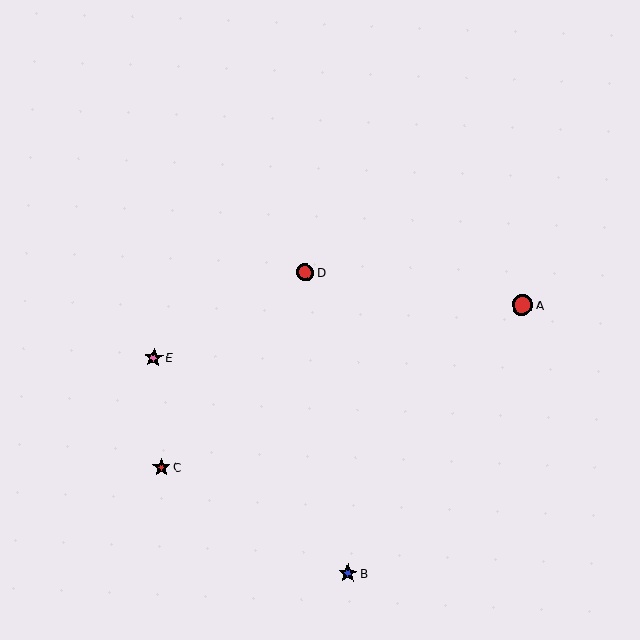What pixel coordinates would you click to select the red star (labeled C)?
Click at (162, 467) to select the red star C.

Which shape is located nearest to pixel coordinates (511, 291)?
The red circle (labeled A) at (522, 305) is nearest to that location.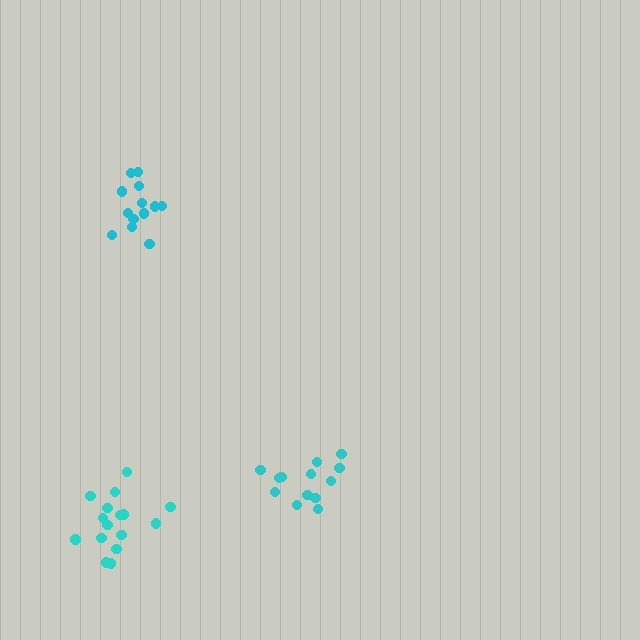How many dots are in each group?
Group 1: 16 dots, Group 2: 13 dots, Group 3: 13 dots (42 total).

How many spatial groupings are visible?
There are 3 spatial groupings.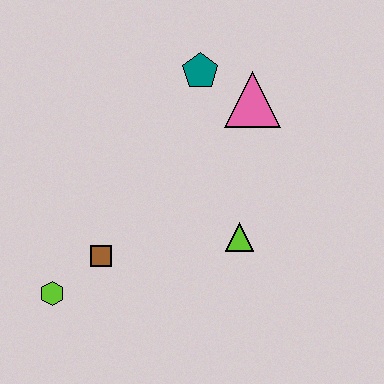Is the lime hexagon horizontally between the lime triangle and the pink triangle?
No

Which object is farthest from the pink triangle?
The lime hexagon is farthest from the pink triangle.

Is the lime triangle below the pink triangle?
Yes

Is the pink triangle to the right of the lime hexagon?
Yes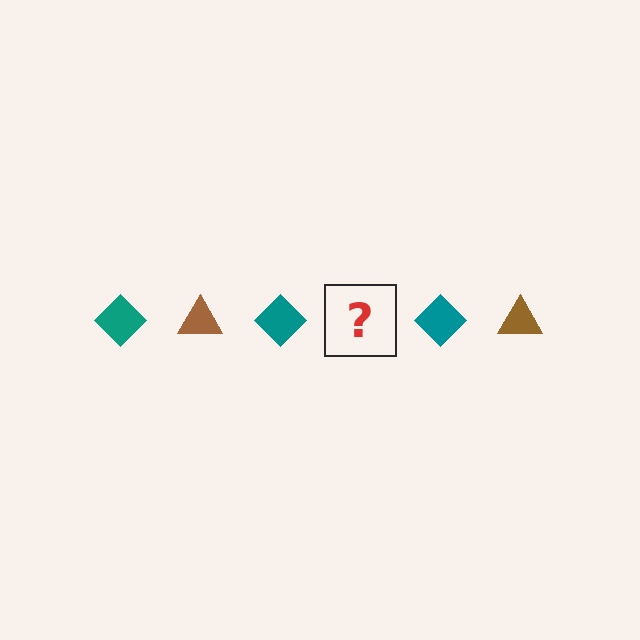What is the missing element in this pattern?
The missing element is a brown triangle.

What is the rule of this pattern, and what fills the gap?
The rule is that the pattern alternates between teal diamond and brown triangle. The gap should be filled with a brown triangle.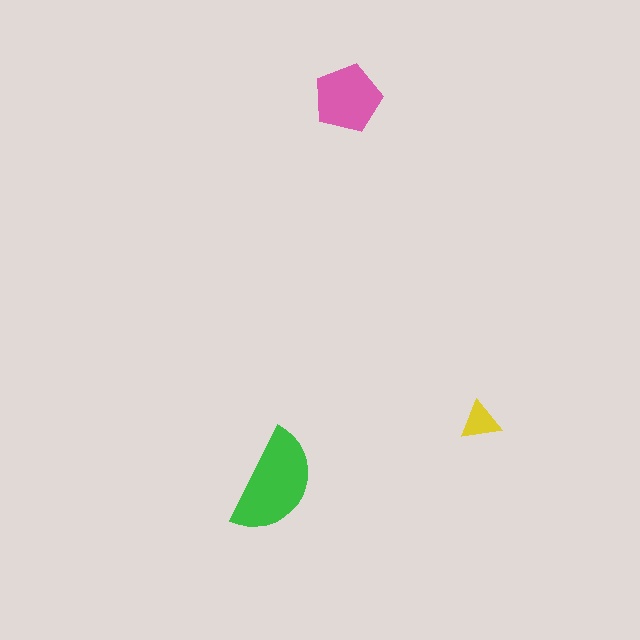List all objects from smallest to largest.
The yellow triangle, the pink pentagon, the green semicircle.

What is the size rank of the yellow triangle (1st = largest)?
3rd.